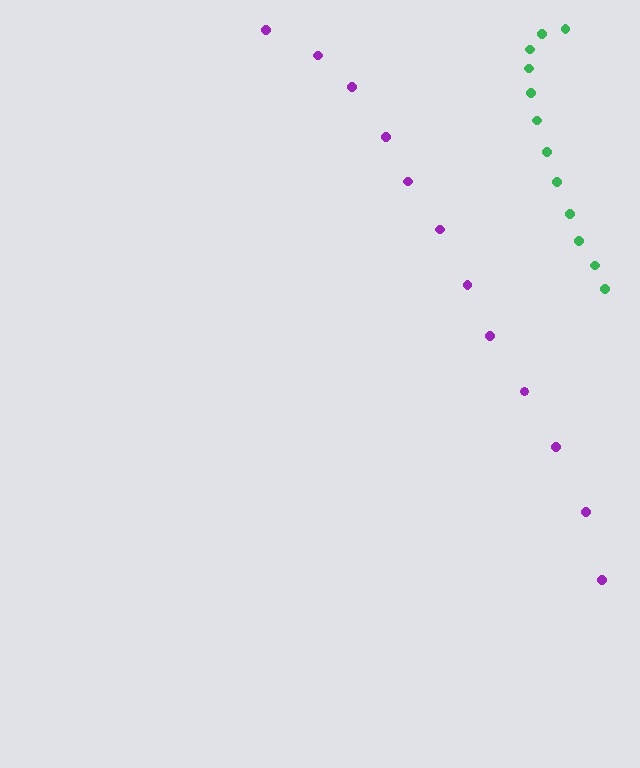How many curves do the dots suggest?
There are 2 distinct paths.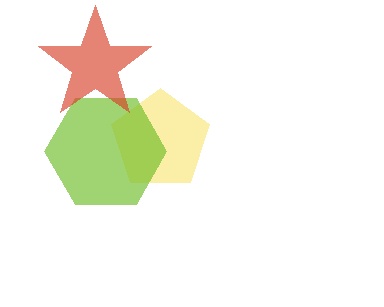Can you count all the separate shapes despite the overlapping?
Yes, there are 3 separate shapes.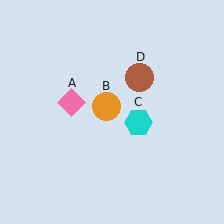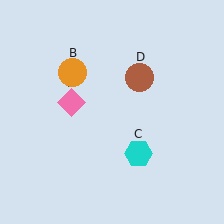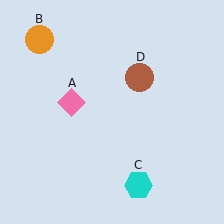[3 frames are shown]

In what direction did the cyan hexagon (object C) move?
The cyan hexagon (object C) moved down.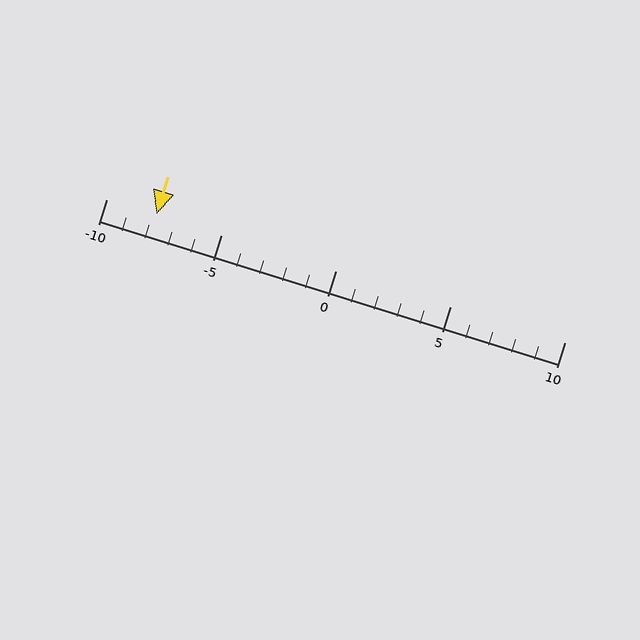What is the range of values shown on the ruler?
The ruler shows values from -10 to 10.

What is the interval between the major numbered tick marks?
The major tick marks are spaced 5 units apart.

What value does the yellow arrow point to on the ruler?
The yellow arrow points to approximately -8.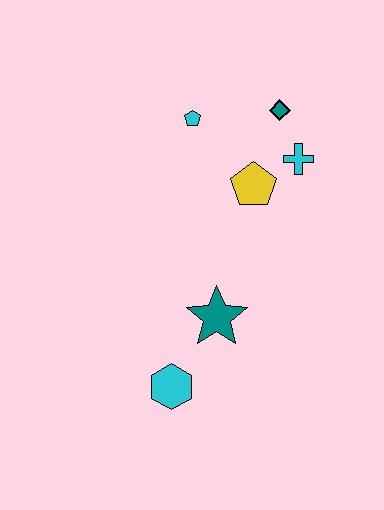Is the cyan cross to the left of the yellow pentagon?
No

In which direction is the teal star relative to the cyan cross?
The teal star is below the cyan cross.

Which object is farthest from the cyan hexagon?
The teal diamond is farthest from the cyan hexagon.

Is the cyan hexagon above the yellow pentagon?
No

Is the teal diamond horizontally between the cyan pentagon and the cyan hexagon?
No